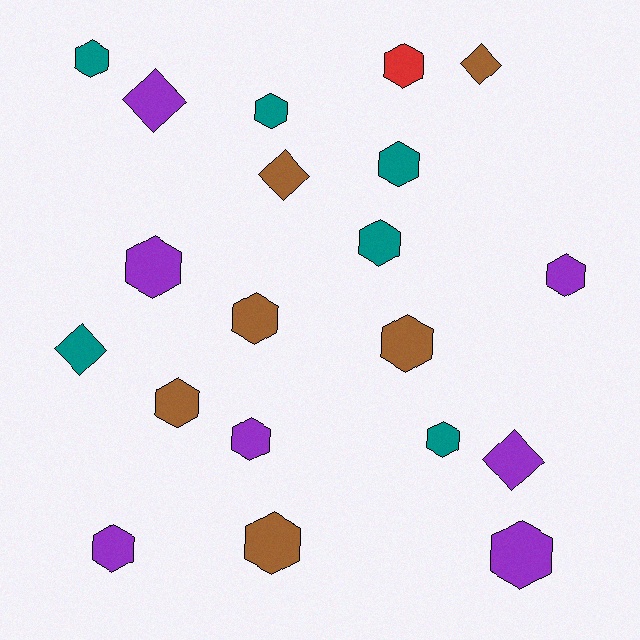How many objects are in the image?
There are 20 objects.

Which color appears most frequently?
Purple, with 7 objects.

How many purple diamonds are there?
There are 2 purple diamonds.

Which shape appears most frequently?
Hexagon, with 15 objects.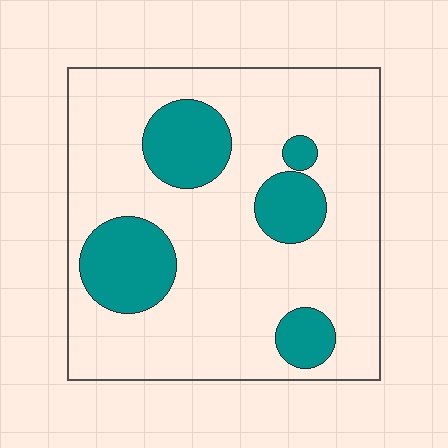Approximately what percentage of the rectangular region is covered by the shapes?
Approximately 20%.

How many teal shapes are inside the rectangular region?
5.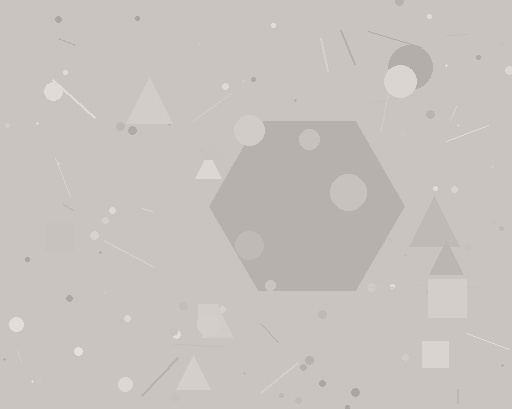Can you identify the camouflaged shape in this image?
The camouflaged shape is a hexagon.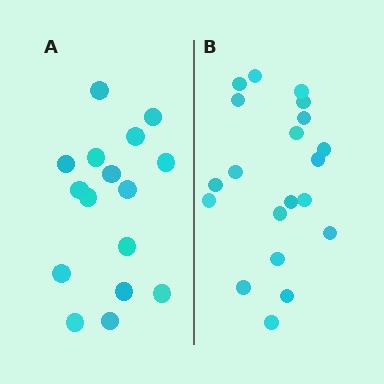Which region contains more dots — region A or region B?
Region B (the right region) has more dots.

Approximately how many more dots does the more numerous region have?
Region B has about 4 more dots than region A.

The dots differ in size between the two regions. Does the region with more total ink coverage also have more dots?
No. Region A has more total ink coverage because its dots are larger, but region B actually contains more individual dots. Total area can be misleading — the number of items is what matters here.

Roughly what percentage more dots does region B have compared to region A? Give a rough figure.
About 25% more.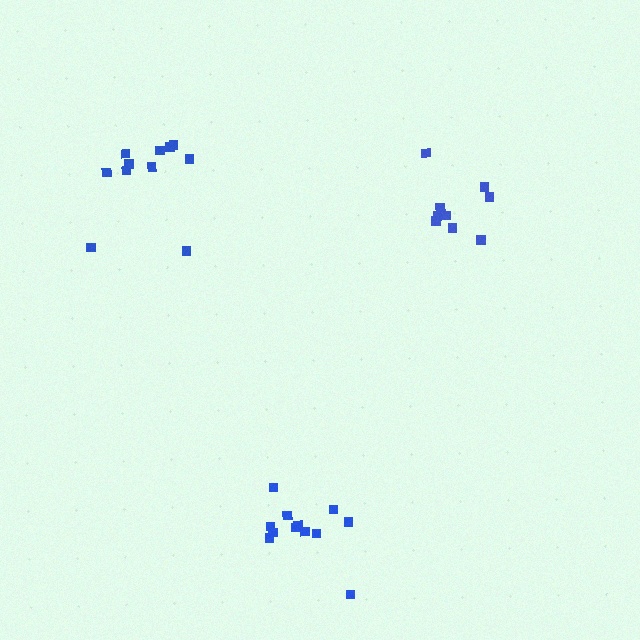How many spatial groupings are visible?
There are 3 spatial groupings.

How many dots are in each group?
Group 1: 9 dots, Group 2: 11 dots, Group 3: 12 dots (32 total).